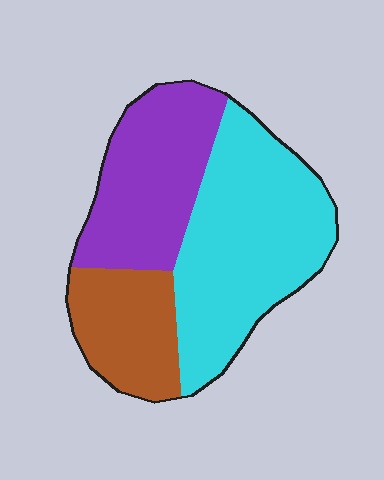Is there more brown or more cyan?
Cyan.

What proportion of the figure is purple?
Purple takes up between a quarter and a half of the figure.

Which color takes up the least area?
Brown, at roughly 20%.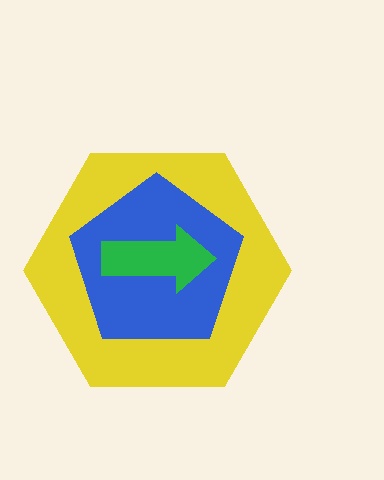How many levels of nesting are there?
3.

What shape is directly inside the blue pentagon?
The green arrow.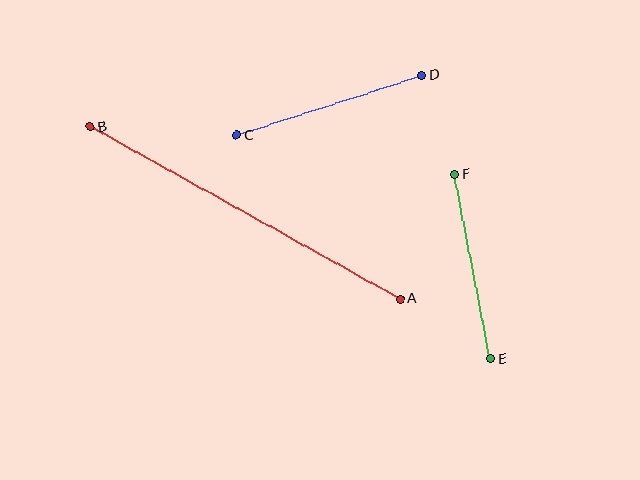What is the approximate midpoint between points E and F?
The midpoint is at approximately (473, 266) pixels.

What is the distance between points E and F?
The distance is approximately 188 pixels.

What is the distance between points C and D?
The distance is approximately 195 pixels.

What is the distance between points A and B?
The distance is approximately 354 pixels.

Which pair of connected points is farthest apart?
Points A and B are farthest apart.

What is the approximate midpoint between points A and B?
The midpoint is at approximately (245, 213) pixels.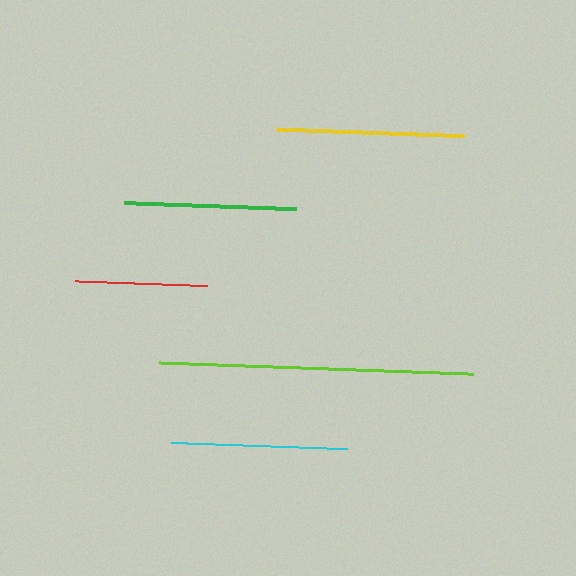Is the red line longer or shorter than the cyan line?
The cyan line is longer than the red line.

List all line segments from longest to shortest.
From longest to shortest: lime, yellow, cyan, green, red.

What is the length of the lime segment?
The lime segment is approximately 314 pixels long.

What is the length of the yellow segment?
The yellow segment is approximately 188 pixels long.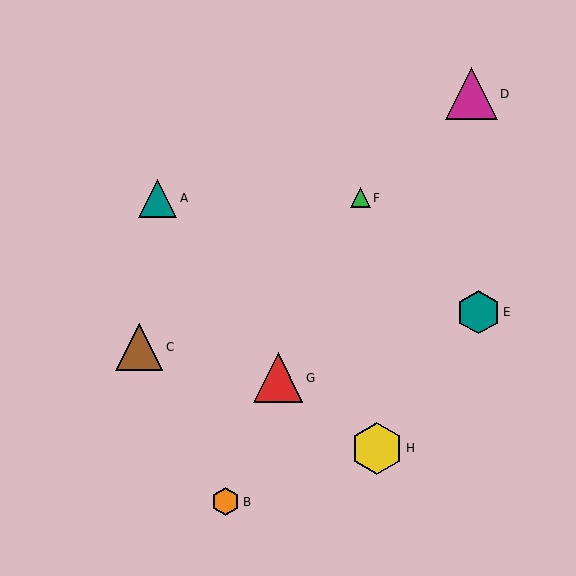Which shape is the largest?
The yellow hexagon (labeled H) is the largest.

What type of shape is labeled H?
Shape H is a yellow hexagon.